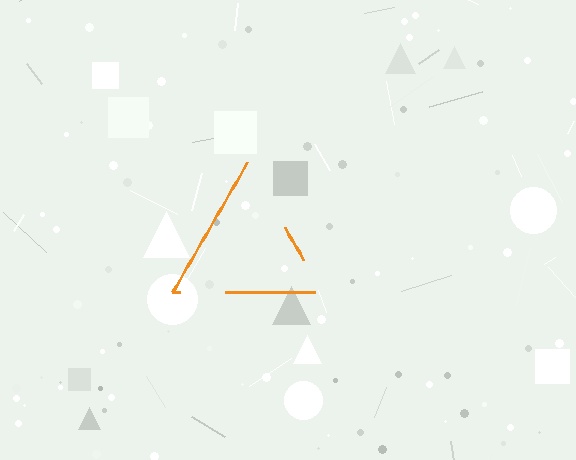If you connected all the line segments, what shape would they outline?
They would outline a triangle.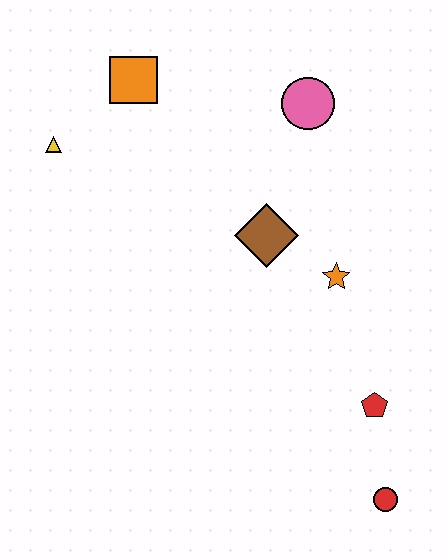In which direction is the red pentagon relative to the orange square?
The red pentagon is below the orange square.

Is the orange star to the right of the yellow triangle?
Yes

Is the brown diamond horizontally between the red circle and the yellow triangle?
Yes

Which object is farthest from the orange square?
The red circle is farthest from the orange square.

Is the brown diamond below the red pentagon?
No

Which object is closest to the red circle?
The red pentagon is closest to the red circle.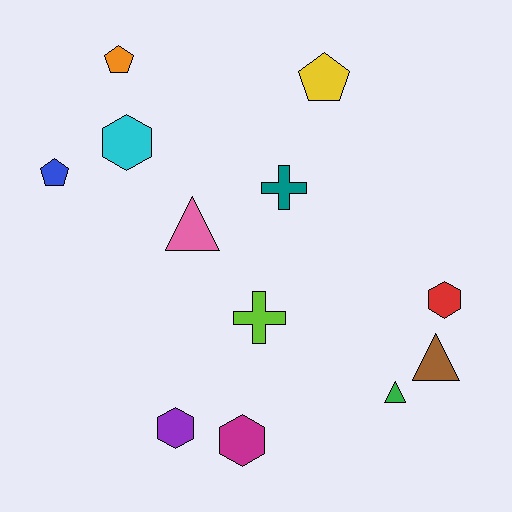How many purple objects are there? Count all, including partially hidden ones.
There is 1 purple object.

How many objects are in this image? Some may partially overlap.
There are 12 objects.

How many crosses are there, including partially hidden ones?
There are 2 crosses.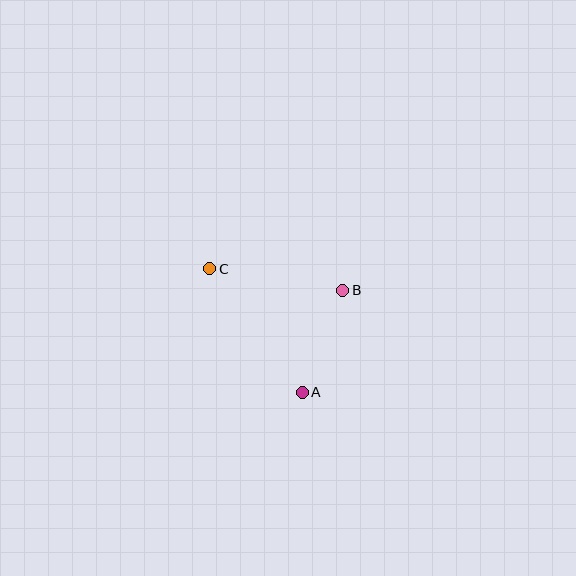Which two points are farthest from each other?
Points A and C are farthest from each other.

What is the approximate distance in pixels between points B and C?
The distance between B and C is approximately 135 pixels.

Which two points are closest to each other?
Points A and B are closest to each other.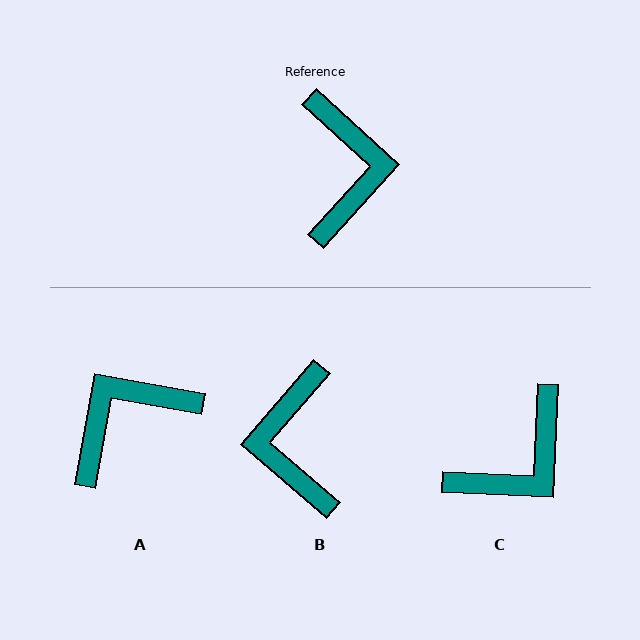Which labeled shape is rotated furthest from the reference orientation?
B, about 178 degrees away.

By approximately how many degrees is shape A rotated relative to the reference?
Approximately 122 degrees counter-clockwise.